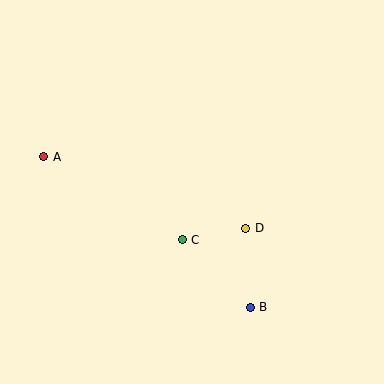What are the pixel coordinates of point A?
Point A is at (44, 157).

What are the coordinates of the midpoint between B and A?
The midpoint between B and A is at (147, 232).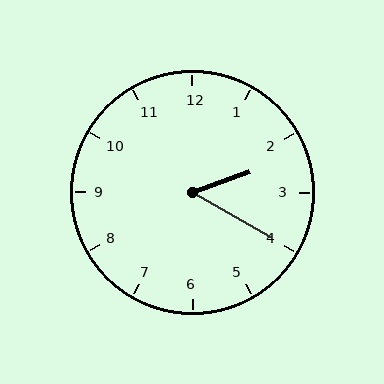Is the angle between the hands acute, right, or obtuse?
It is acute.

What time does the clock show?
2:20.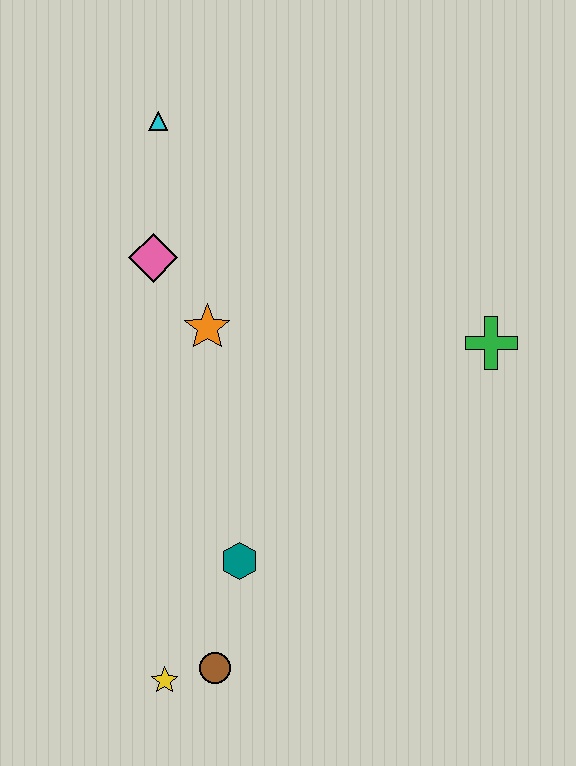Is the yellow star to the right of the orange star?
No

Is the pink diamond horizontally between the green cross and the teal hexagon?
No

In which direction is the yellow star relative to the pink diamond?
The yellow star is below the pink diamond.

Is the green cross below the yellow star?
No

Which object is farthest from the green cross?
The yellow star is farthest from the green cross.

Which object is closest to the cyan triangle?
The pink diamond is closest to the cyan triangle.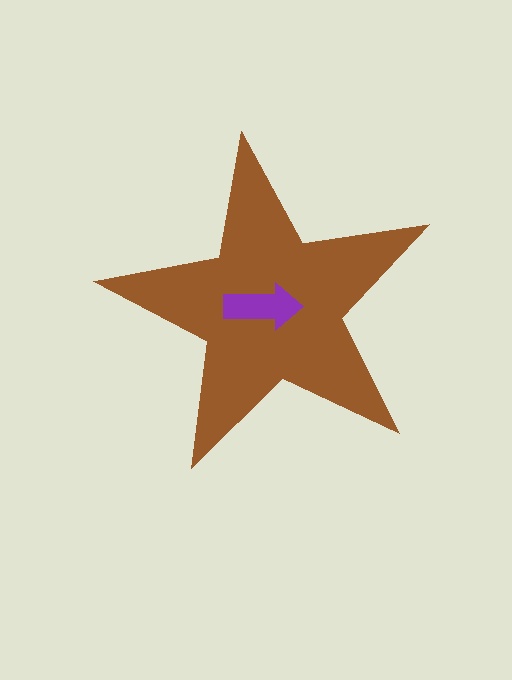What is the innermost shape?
The purple arrow.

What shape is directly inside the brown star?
The purple arrow.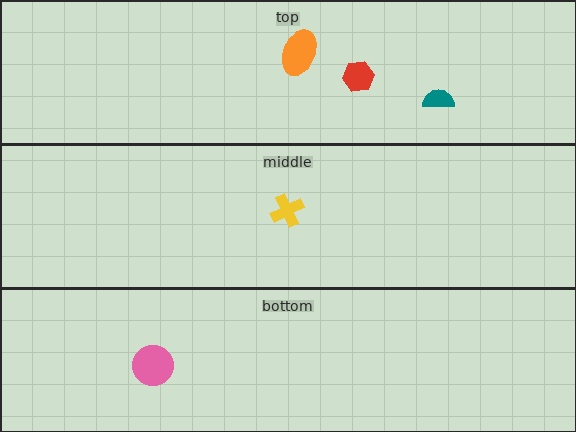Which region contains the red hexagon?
The top region.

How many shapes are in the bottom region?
1.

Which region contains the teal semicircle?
The top region.